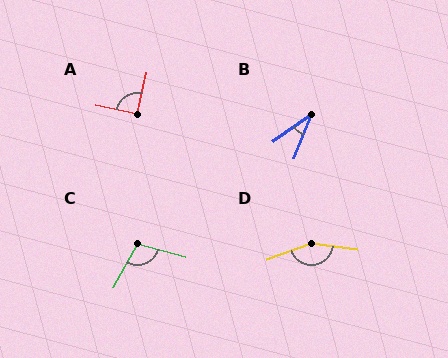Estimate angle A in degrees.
Approximately 91 degrees.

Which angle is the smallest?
B, at approximately 33 degrees.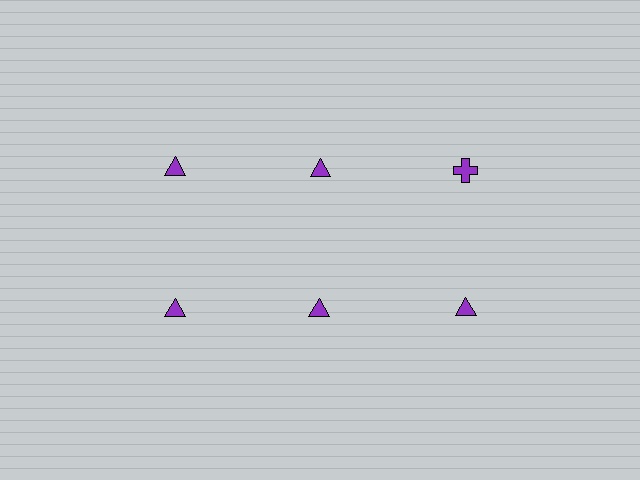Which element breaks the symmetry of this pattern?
The purple cross in the top row, center column breaks the symmetry. All other shapes are purple triangles.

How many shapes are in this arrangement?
There are 6 shapes arranged in a grid pattern.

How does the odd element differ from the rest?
It has a different shape: cross instead of triangle.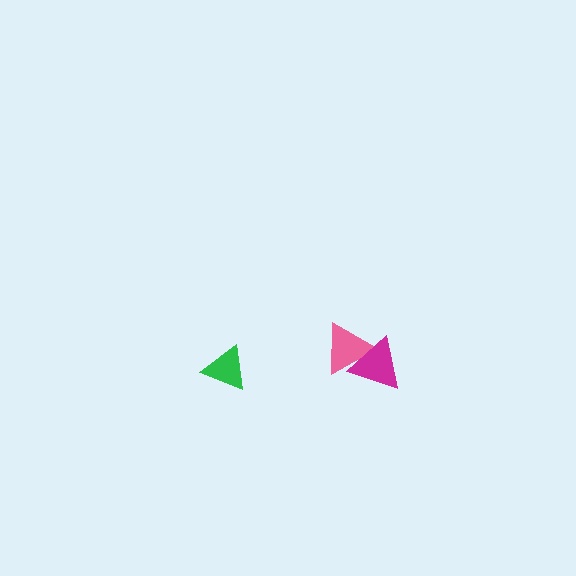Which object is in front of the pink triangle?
The magenta triangle is in front of the pink triangle.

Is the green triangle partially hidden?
No, no other shape covers it.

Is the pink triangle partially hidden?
Yes, it is partially covered by another shape.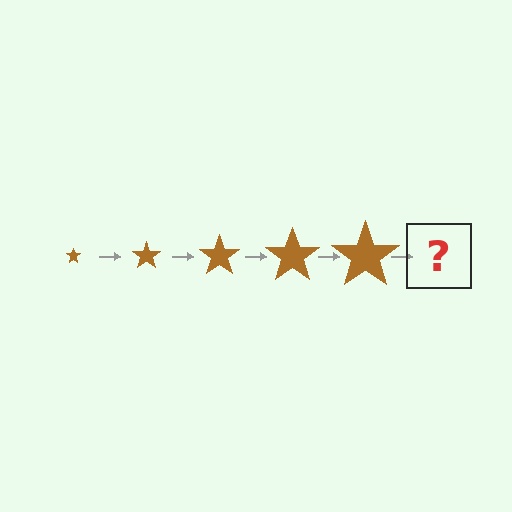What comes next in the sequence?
The next element should be a brown star, larger than the previous one.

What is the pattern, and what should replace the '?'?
The pattern is that the star gets progressively larger each step. The '?' should be a brown star, larger than the previous one.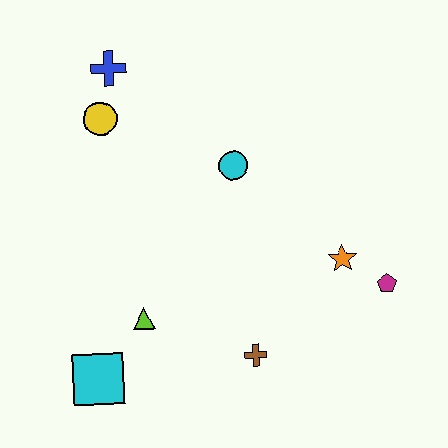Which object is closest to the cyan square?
The lime triangle is closest to the cyan square.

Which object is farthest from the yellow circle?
The magenta pentagon is farthest from the yellow circle.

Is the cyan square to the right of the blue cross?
No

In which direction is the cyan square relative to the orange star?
The cyan square is to the left of the orange star.